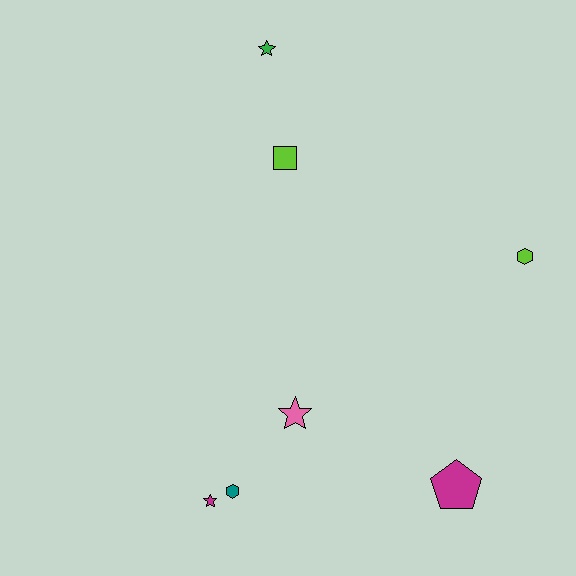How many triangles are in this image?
There are no triangles.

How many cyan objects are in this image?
There are no cyan objects.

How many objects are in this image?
There are 7 objects.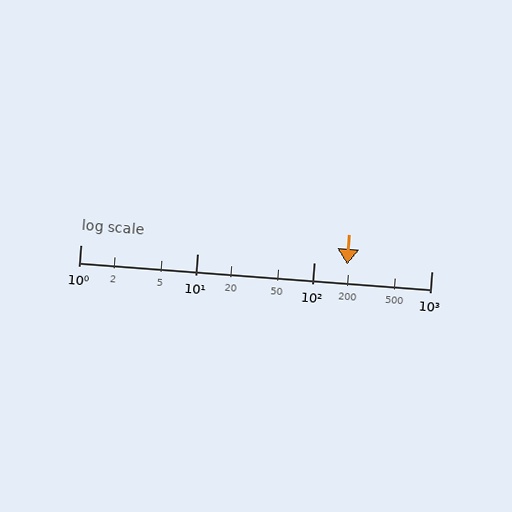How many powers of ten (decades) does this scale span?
The scale spans 3 decades, from 1 to 1000.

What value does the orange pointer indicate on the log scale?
The pointer indicates approximately 190.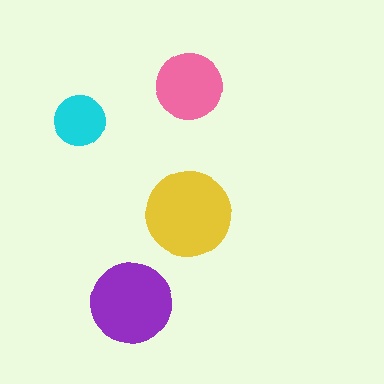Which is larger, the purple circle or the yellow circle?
The yellow one.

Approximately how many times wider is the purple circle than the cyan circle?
About 1.5 times wider.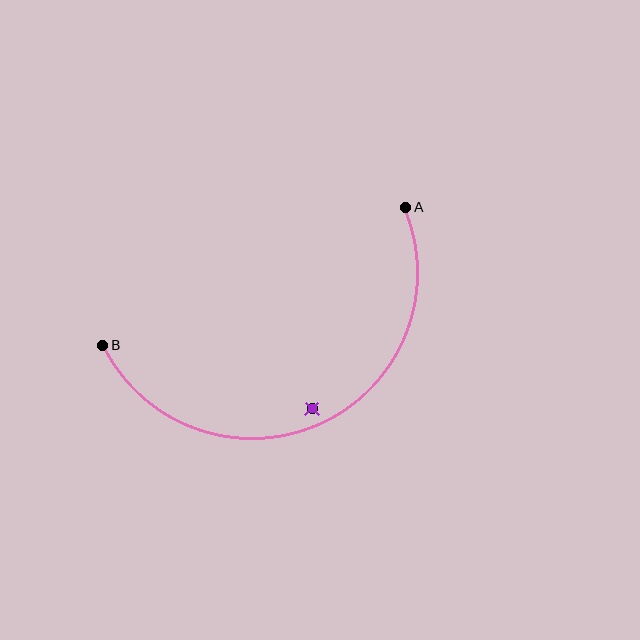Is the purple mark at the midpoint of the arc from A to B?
No — the purple mark does not lie on the arc at all. It sits slightly inside the curve.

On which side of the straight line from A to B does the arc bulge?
The arc bulges below the straight line connecting A and B.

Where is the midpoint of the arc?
The arc midpoint is the point on the curve farthest from the straight line joining A and B. It sits below that line.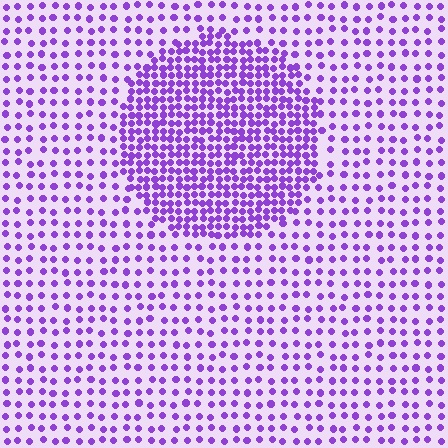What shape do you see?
I see a circle.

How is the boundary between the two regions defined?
The boundary is defined by a change in element density (approximately 2.3x ratio). All elements are the same color, size, and shape.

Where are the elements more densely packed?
The elements are more densely packed inside the circle boundary.